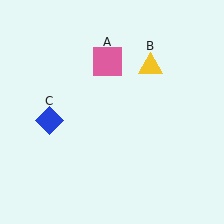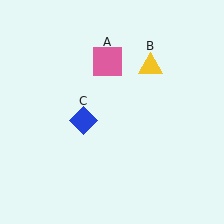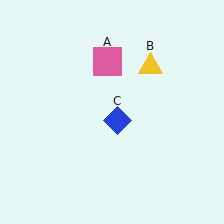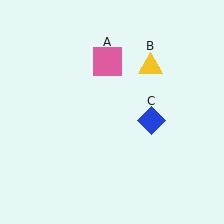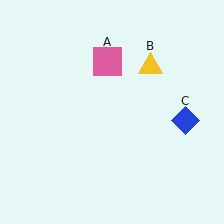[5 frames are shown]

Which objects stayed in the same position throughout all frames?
Pink square (object A) and yellow triangle (object B) remained stationary.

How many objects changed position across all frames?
1 object changed position: blue diamond (object C).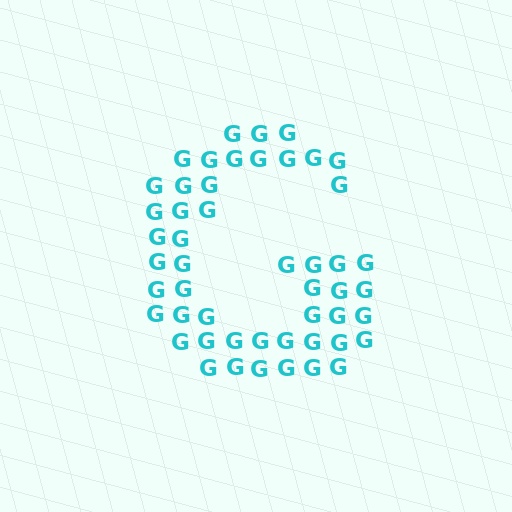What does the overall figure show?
The overall figure shows the letter G.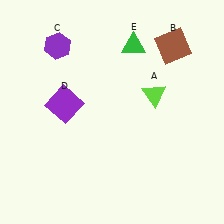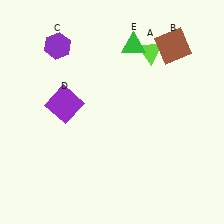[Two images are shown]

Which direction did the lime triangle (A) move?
The lime triangle (A) moved up.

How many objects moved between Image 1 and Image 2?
1 object moved between the two images.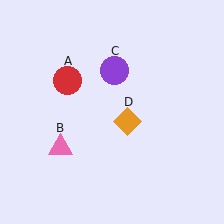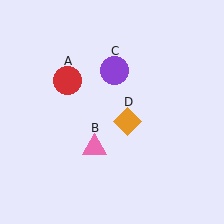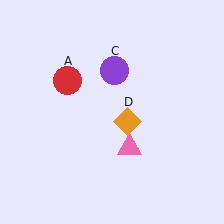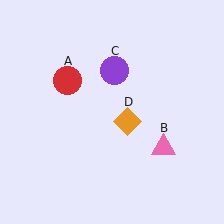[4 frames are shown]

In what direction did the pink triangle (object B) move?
The pink triangle (object B) moved right.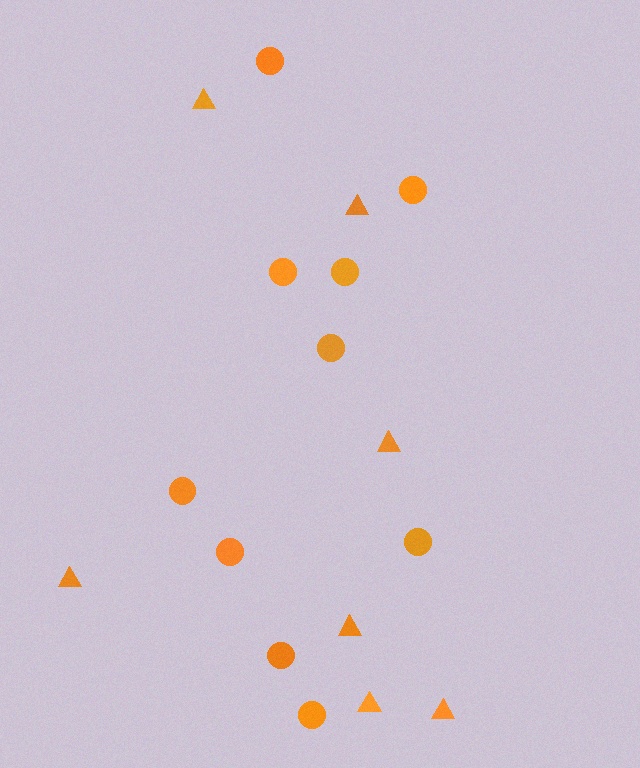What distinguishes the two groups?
There are 2 groups: one group of circles (10) and one group of triangles (7).